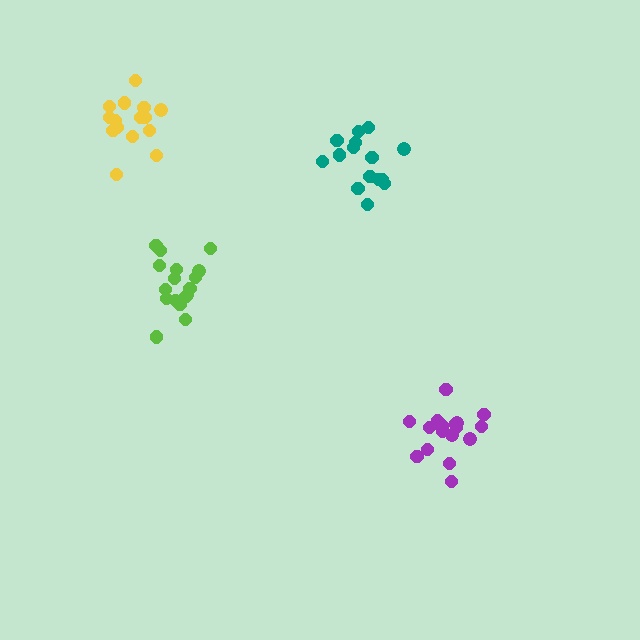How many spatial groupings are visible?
There are 4 spatial groupings.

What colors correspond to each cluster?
The clusters are colored: yellow, purple, teal, lime.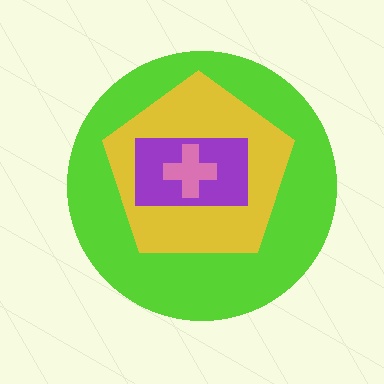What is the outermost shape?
The lime circle.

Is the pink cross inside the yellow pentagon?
Yes.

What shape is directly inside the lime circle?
The yellow pentagon.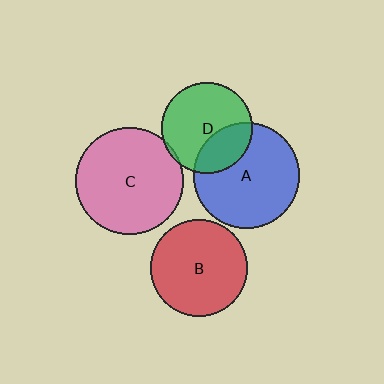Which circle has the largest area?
Circle C (pink).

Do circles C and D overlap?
Yes.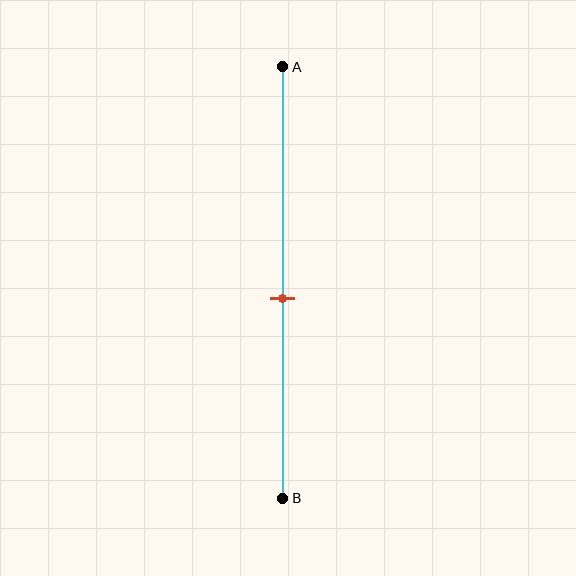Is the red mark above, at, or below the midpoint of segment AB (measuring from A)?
The red mark is below the midpoint of segment AB.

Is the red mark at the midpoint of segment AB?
No, the mark is at about 55% from A, not at the 50% midpoint.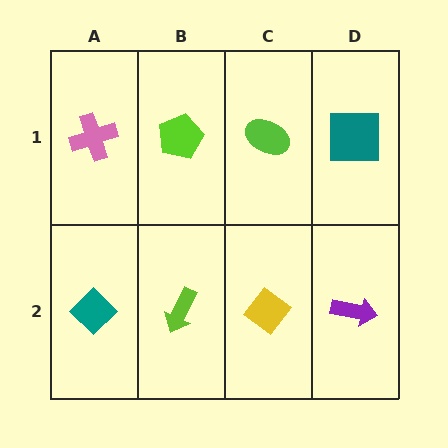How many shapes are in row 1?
4 shapes.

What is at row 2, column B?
A lime arrow.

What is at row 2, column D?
A purple arrow.